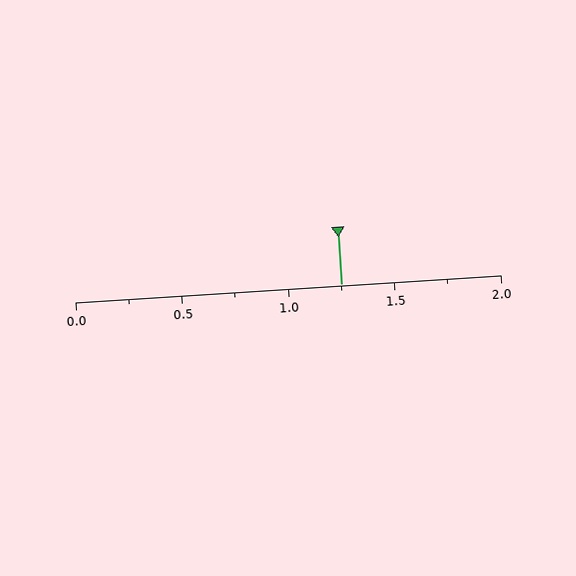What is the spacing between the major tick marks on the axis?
The major ticks are spaced 0.5 apart.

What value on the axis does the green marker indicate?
The marker indicates approximately 1.25.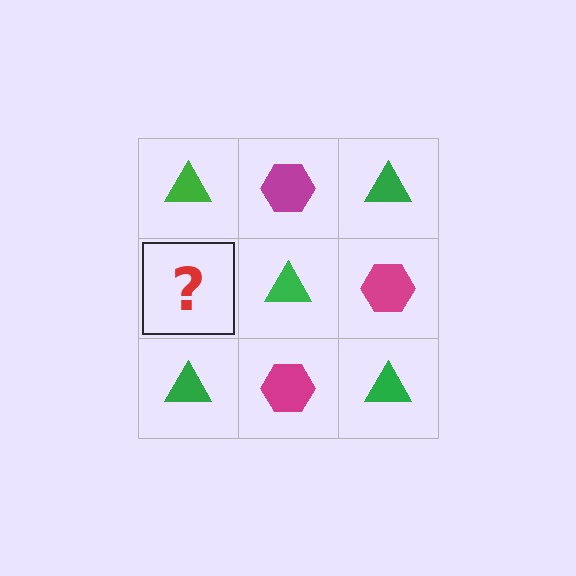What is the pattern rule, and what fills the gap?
The rule is that it alternates green triangle and magenta hexagon in a checkerboard pattern. The gap should be filled with a magenta hexagon.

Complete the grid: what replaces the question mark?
The question mark should be replaced with a magenta hexagon.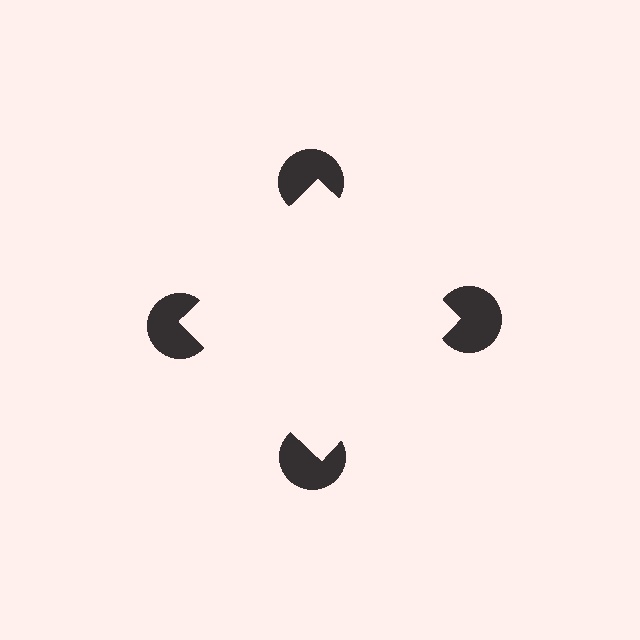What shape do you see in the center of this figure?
An illusory square — its edges are inferred from the aligned wedge cuts in the pac-man discs, not physically drawn.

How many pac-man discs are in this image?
There are 4 — one at each vertex of the illusory square.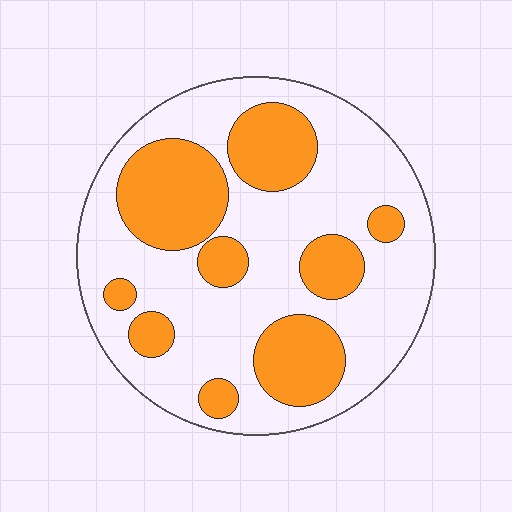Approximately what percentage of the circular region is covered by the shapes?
Approximately 35%.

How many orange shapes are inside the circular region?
9.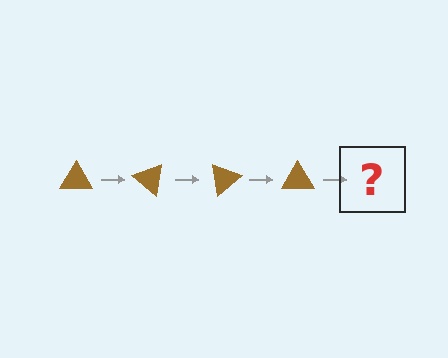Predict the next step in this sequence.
The next step is a brown triangle rotated 160 degrees.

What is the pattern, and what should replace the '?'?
The pattern is that the triangle rotates 40 degrees each step. The '?' should be a brown triangle rotated 160 degrees.